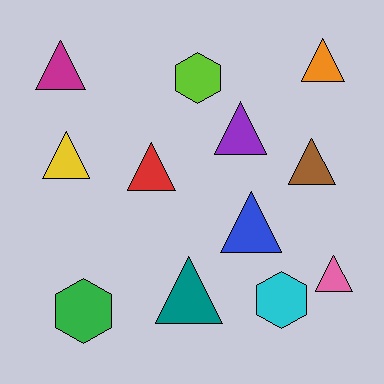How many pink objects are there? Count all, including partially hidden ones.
There is 1 pink object.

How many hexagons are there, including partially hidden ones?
There are 3 hexagons.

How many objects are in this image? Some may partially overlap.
There are 12 objects.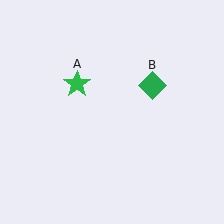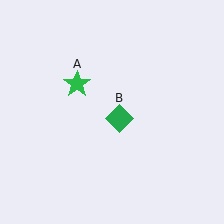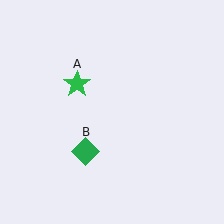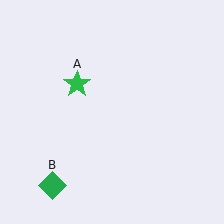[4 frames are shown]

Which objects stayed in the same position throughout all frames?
Green star (object A) remained stationary.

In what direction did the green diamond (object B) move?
The green diamond (object B) moved down and to the left.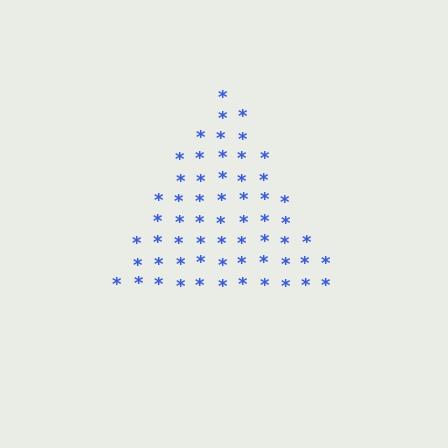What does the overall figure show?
The overall figure shows a triangle.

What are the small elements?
The small elements are asterisks.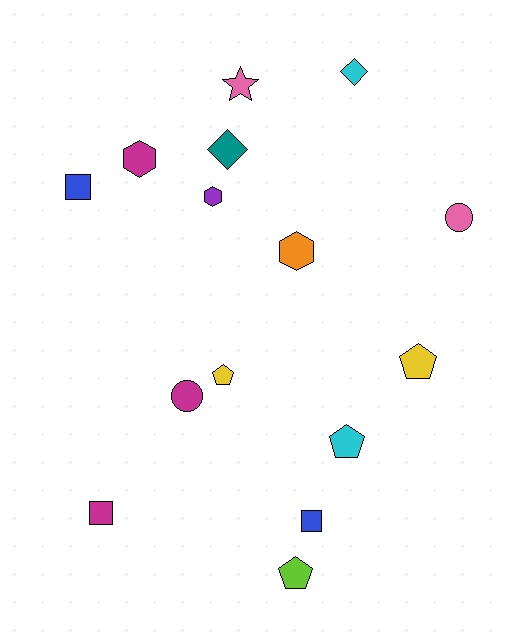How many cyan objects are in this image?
There are 2 cyan objects.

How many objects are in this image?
There are 15 objects.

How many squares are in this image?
There are 3 squares.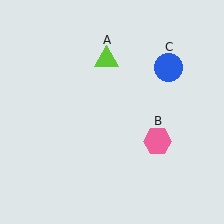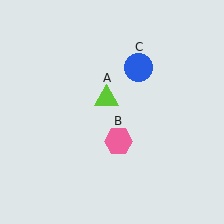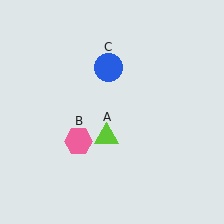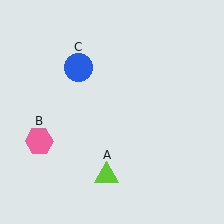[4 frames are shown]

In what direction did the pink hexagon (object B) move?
The pink hexagon (object B) moved left.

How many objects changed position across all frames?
3 objects changed position: lime triangle (object A), pink hexagon (object B), blue circle (object C).